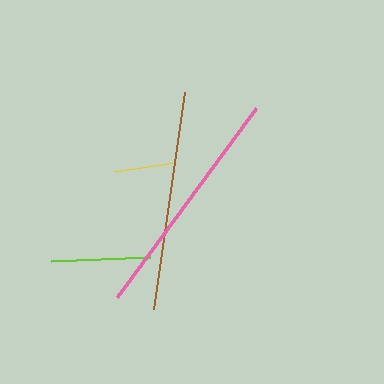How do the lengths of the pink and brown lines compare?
The pink and brown lines are approximately the same length.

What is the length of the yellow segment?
The yellow segment is approximately 61 pixels long.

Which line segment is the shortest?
The yellow line is the shortest at approximately 61 pixels.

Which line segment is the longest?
The pink line is the longest at approximately 235 pixels.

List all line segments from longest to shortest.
From longest to shortest: pink, brown, lime, yellow.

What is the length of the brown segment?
The brown segment is approximately 220 pixels long.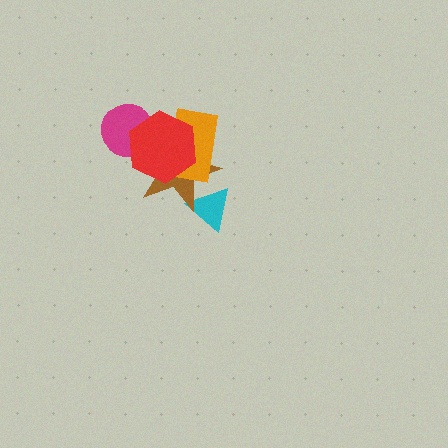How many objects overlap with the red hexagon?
3 objects overlap with the red hexagon.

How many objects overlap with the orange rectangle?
2 objects overlap with the orange rectangle.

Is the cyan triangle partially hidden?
Yes, it is partially covered by another shape.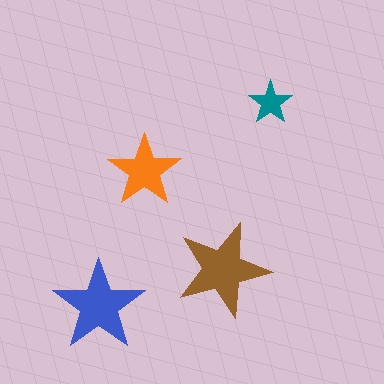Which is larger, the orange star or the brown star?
The brown one.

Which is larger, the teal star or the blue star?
The blue one.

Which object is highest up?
The teal star is topmost.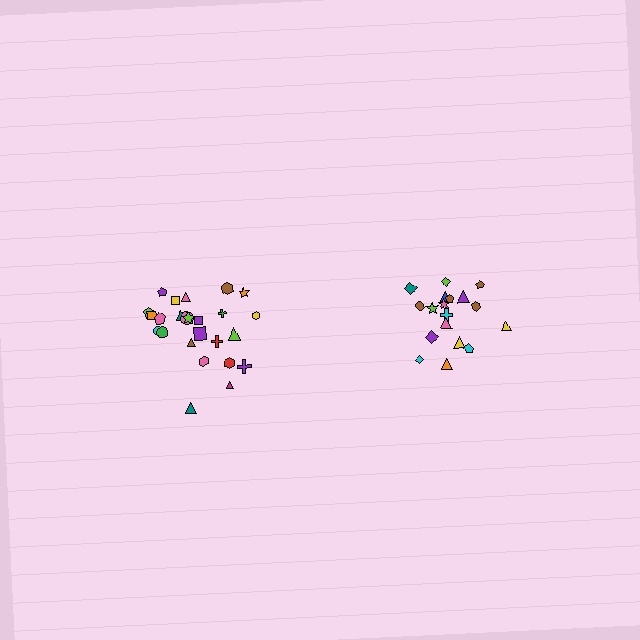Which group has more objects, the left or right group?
The left group.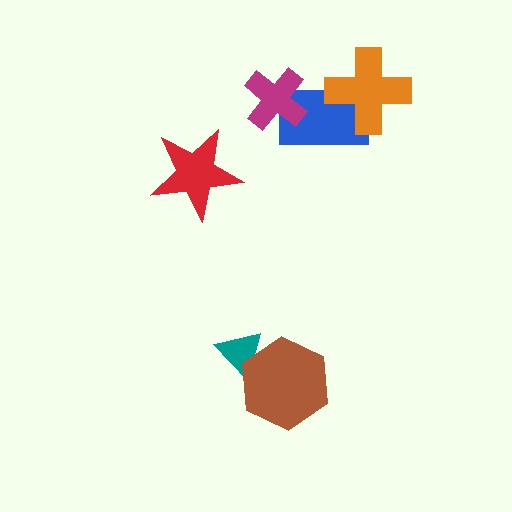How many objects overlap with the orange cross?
1 object overlaps with the orange cross.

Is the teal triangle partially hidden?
Yes, it is partially covered by another shape.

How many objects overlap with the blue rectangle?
2 objects overlap with the blue rectangle.